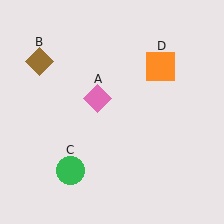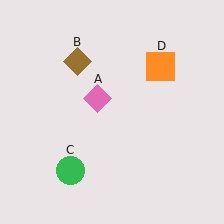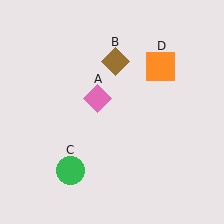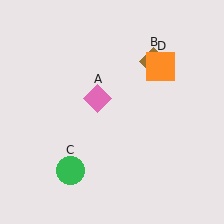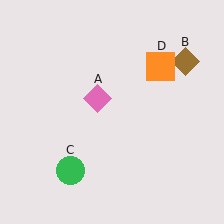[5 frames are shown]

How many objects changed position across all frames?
1 object changed position: brown diamond (object B).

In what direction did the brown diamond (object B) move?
The brown diamond (object B) moved right.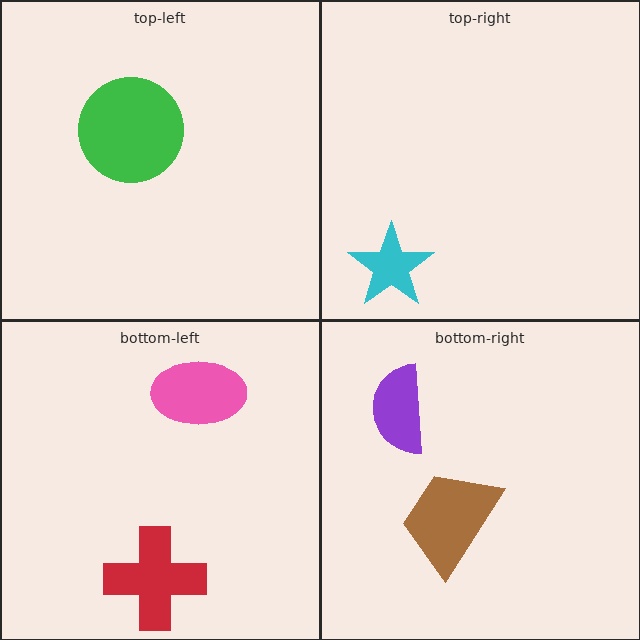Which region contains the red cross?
The bottom-left region.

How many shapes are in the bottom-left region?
2.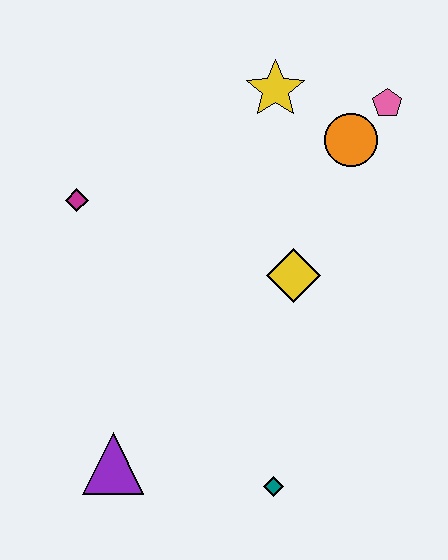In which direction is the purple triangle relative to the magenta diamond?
The purple triangle is below the magenta diamond.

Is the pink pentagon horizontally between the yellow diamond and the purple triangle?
No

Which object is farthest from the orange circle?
The purple triangle is farthest from the orange circle.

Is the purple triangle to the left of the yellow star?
Yes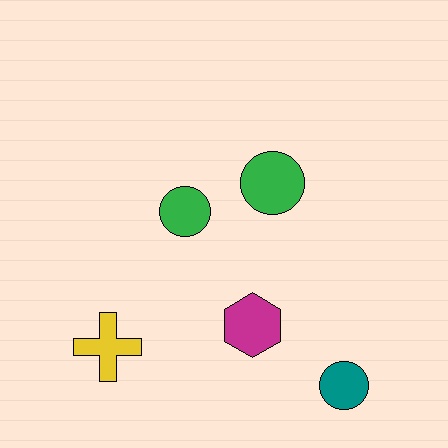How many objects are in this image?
There are 5 objects.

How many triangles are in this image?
There are no triangles.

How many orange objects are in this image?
There are no orange objects.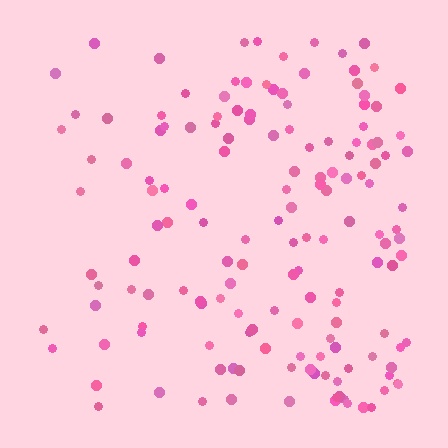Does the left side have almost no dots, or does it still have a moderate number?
Still a moderate number, just noticeably fewer than the right.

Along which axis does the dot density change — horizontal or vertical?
Horizontal.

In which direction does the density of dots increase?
From left to right, with the right side densest.